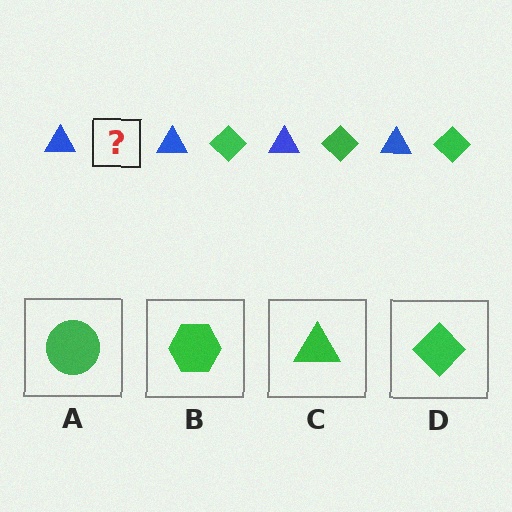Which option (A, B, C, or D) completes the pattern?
D.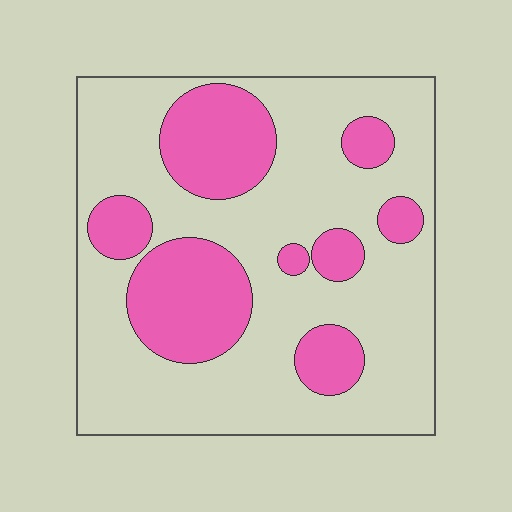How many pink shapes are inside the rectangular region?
8.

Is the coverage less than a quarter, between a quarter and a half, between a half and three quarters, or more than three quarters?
Between a quarter and a half.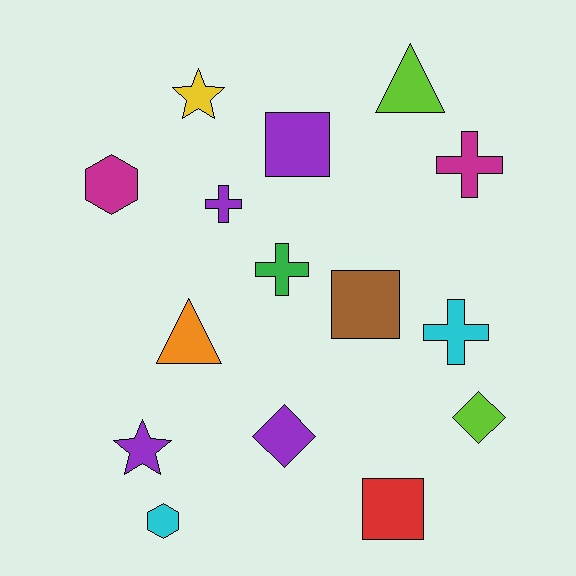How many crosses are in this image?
There are 4 crosses.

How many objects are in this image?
There are 15 objects.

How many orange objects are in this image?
There is 1 orange object.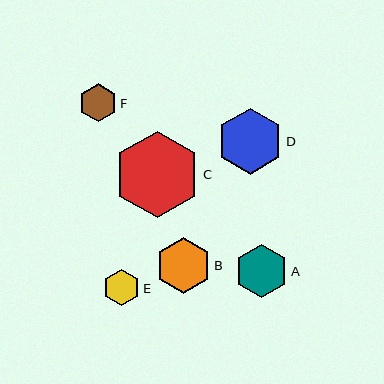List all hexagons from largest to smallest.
From largest to smallest: C, D, B, A, F, E.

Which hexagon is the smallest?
Hexagon E is the smallest with a size of approximately 36 pixels.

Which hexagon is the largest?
Hexagon C is the largest with a size of approximately 87 pixels.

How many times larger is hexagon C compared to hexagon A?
Hexagon C is approximately 1.6 times the size of hexagon A.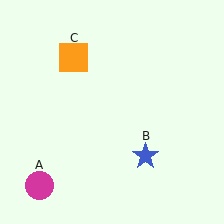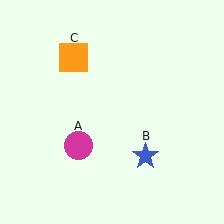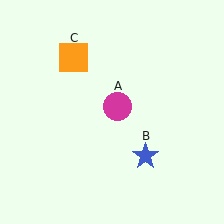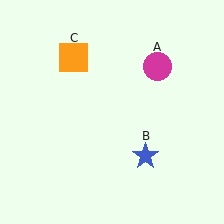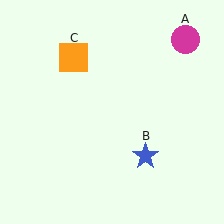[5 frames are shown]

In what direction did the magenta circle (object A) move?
The magenta circle (object A) moved up and to the right.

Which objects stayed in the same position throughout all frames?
Blue star (object B) and orange square (object C) remained stationary.